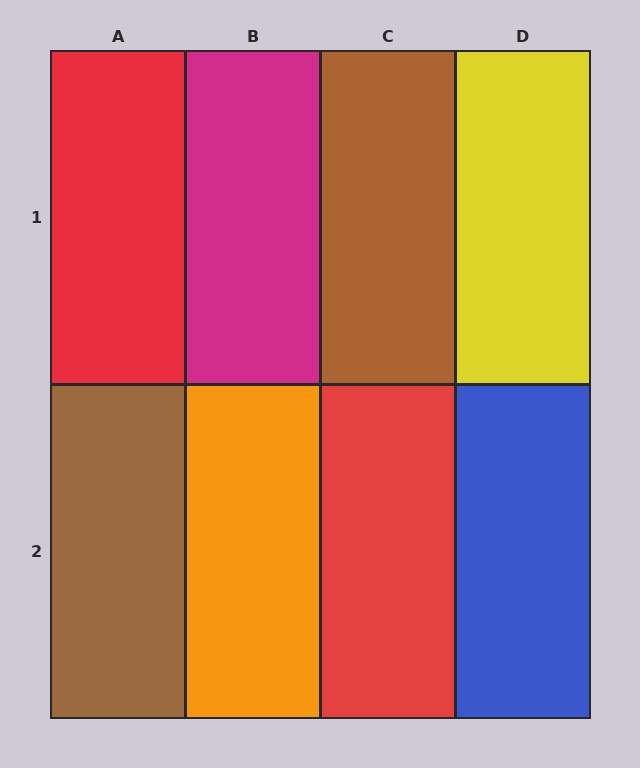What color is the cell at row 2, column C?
Red.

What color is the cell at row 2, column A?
Brown.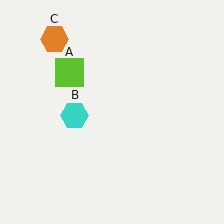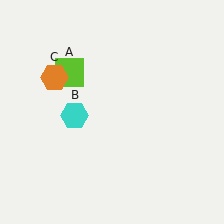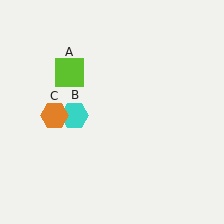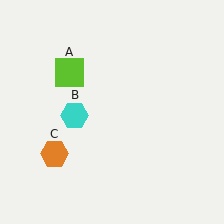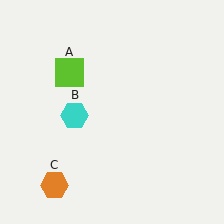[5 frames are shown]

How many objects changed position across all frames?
1 object changed position: orange hexagon (object C).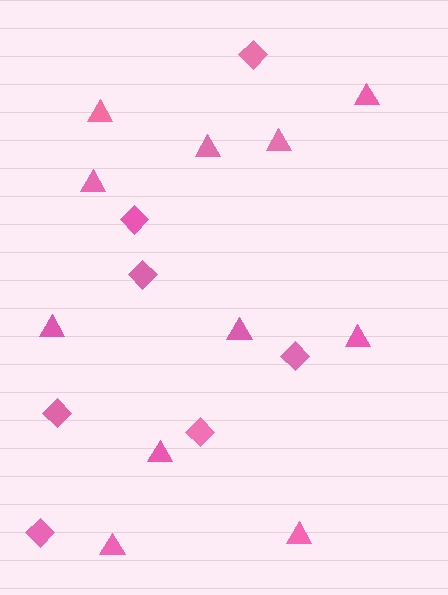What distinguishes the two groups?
There are 2 groups: one group of diamonds (7) and one group of triangles (11).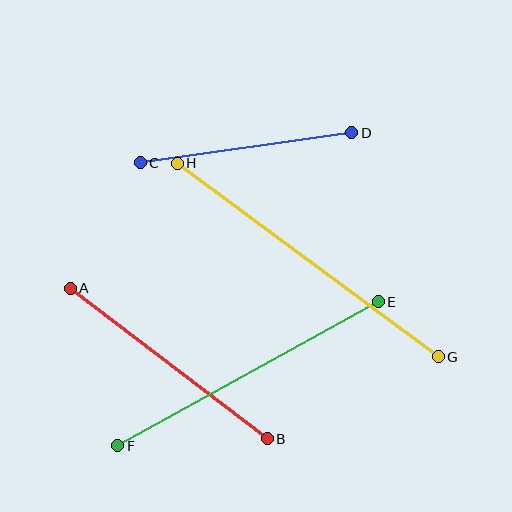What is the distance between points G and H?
The distance is approximately 324 pixels.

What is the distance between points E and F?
The distance is approximately 297 pixels.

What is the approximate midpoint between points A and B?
The midpoint is at approximately (169, 364) pixels.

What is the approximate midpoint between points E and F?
The midpoint is at approximately (248, 374) pixels.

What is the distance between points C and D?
The distance is approximately 214 pixels.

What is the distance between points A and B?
The distance is approximately 248 pixels.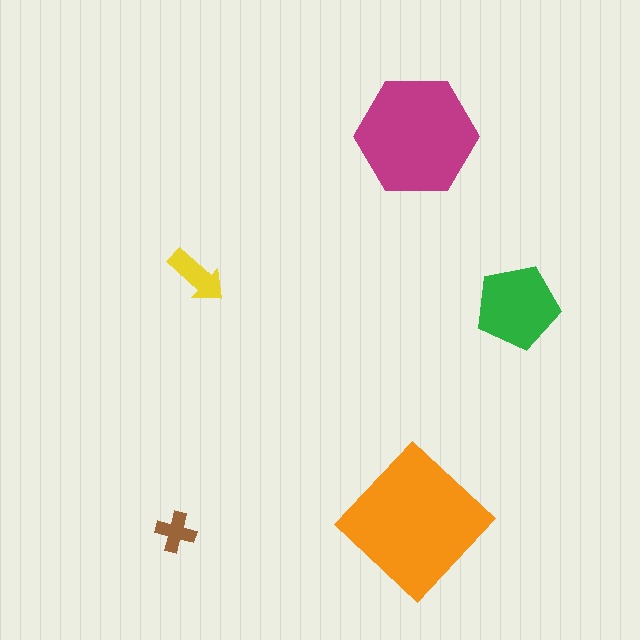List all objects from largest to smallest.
The orange diamond, the magenta hexagon, the green pentagon, the yellow arrow, the brown cross.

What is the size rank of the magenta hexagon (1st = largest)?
2nd.